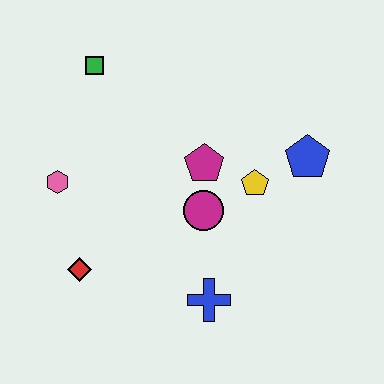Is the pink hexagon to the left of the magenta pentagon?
Yes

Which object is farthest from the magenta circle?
The green square is farthest from the magenta circle.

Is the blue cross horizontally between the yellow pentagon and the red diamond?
Yes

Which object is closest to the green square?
The pink hexagon is closest to the green square.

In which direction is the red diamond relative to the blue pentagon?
The red diamond is to the left of the blue pentagon.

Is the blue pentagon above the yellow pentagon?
Yes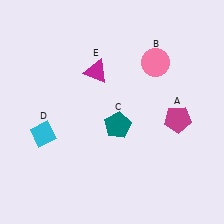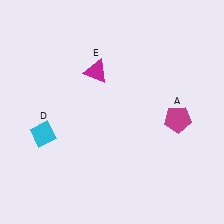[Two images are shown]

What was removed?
The teal pentagon (C), the pink circle (B) were removed in Image 2.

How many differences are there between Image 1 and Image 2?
There are 2 differences between the two images.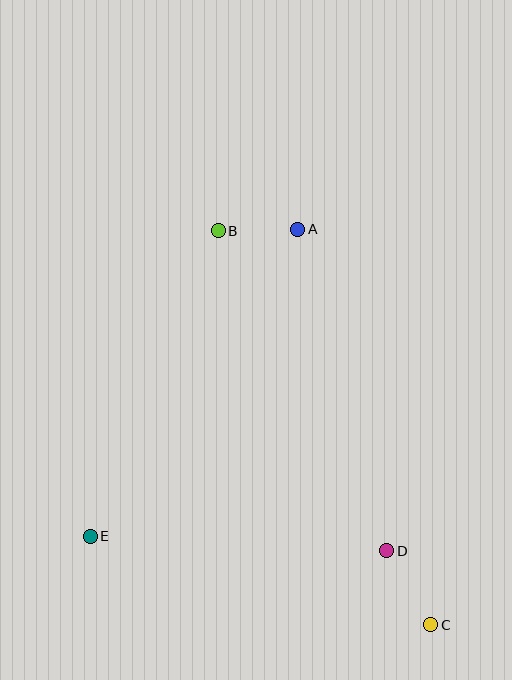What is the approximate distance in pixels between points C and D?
The distance between C and D is approximately 86 pixels.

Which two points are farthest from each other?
Points B and C are farthest from each other.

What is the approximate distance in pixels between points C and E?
The distance between C and E is approximately 352 pixels.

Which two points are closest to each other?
Points A and B are closest to each other.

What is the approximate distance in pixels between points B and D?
The distance between B and D is approximately 362 pixels.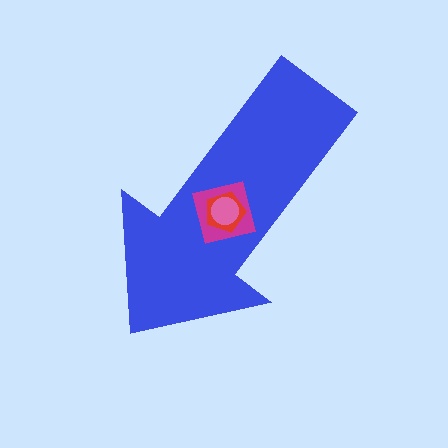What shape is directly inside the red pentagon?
The pink circle.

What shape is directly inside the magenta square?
The red pentagon.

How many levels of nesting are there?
4.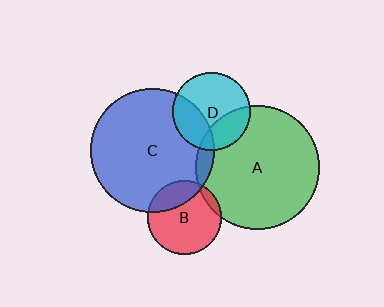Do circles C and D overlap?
Yes.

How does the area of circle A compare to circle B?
Approximately 2.8 times.